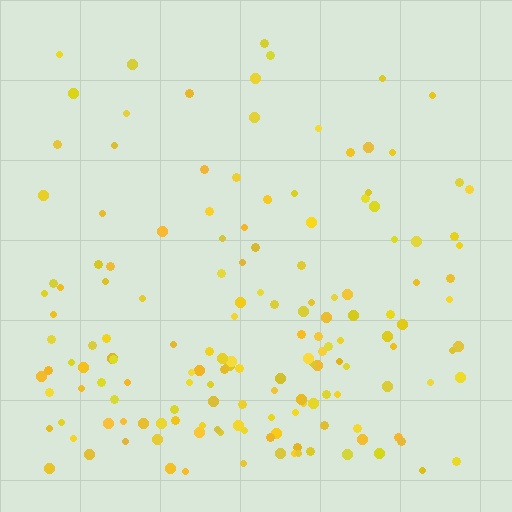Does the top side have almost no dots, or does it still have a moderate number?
Still a moderate number, just noticeably fewer than the bottom.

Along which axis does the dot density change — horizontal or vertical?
Vertical.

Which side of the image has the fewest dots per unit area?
The top.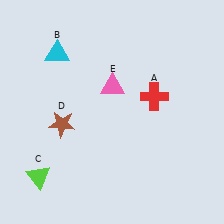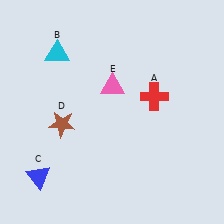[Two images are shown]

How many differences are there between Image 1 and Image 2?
There is 1 difference between the two images.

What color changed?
The triangle (C) changed from lime in Image 1 to blue in Image 2.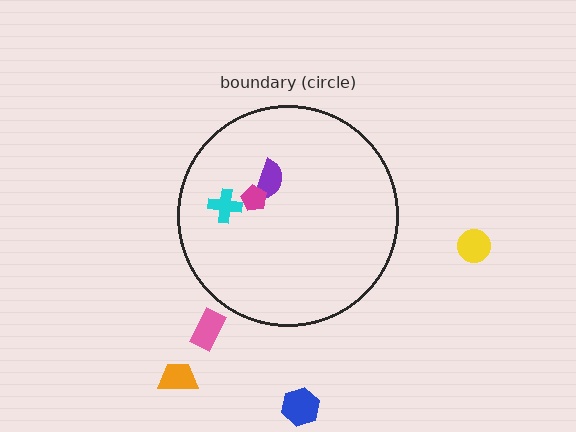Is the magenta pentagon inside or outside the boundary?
Inside.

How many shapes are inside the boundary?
3 inside, 4 outside.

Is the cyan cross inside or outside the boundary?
Inside.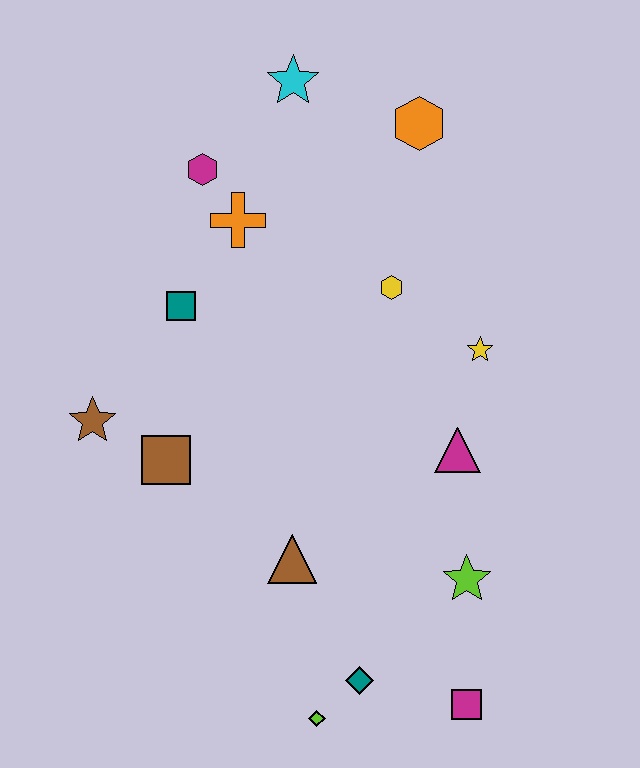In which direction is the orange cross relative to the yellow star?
The orange cross is to the left of the yellow star.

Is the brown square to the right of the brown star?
Yes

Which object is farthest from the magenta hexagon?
The magenta square is farthest from the magenta hexagon.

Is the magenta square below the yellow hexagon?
Yes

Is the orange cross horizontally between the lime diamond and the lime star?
No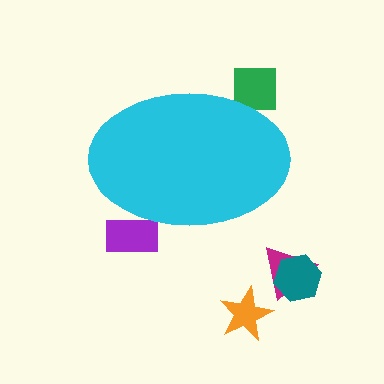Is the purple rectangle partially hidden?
Yes, the purple rectangle is partially hidden behind the cyan ellipse.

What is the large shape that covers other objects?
A cyan ellipse.